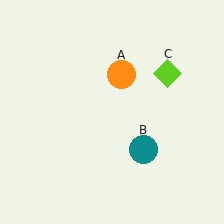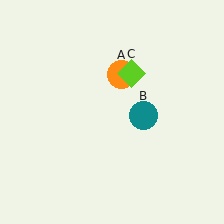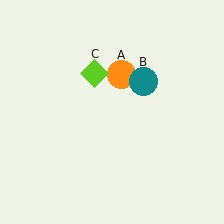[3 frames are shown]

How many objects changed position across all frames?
2 objects changed position: teal circle (object B), lime diamond (object C).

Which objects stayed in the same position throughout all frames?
Orange circle (object A) remained stationary.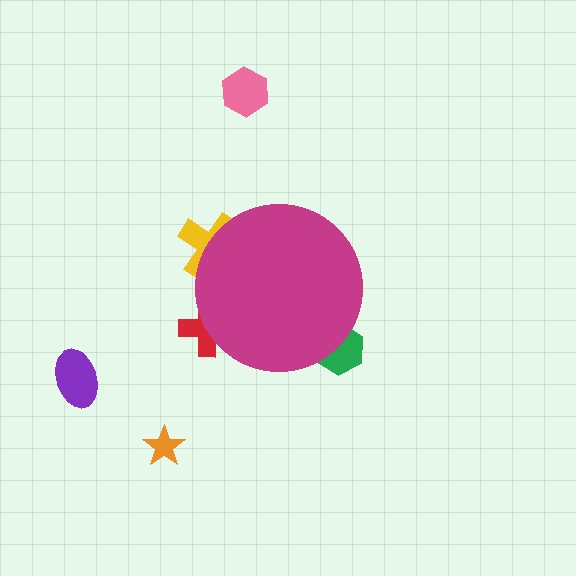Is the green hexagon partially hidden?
Yes, the green hexagon is partially hidden behind the magenta circle.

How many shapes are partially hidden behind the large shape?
3 shapes are partially hidden.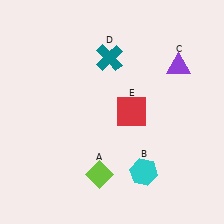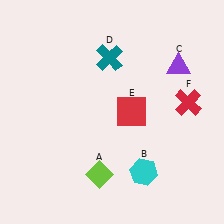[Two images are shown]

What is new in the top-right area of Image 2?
A red cross (F) was added in the top-right area of Image 2.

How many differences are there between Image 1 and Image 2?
There is 1 difference between the two images.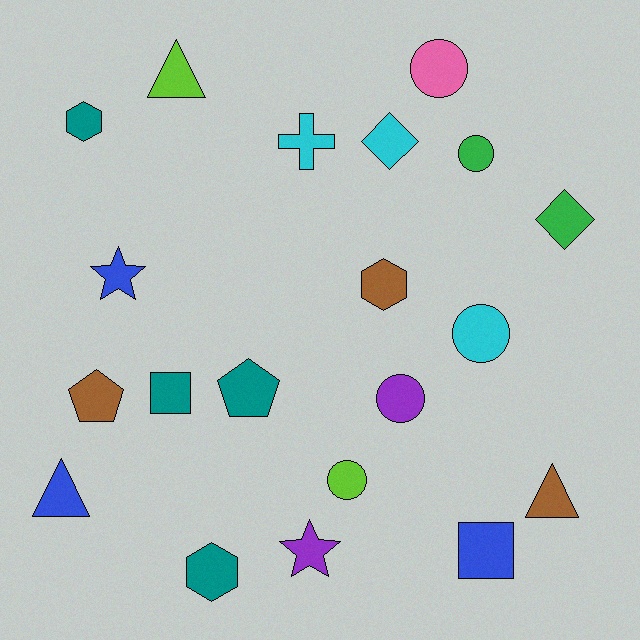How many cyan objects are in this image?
There are 3 cyan objects.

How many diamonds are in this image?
There are 2 diamonds.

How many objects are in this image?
There are 20 objects.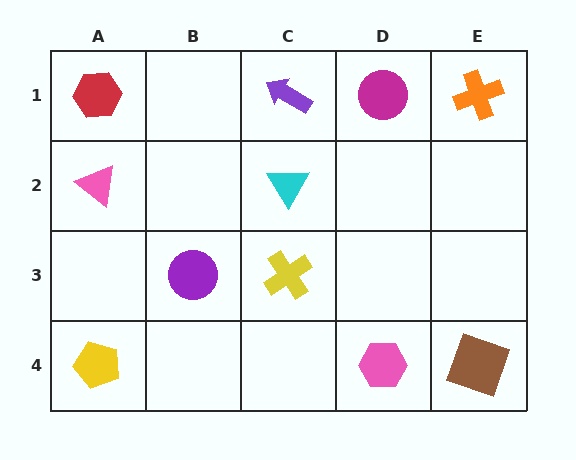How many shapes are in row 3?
2 shapes.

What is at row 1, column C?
A purple arrow.